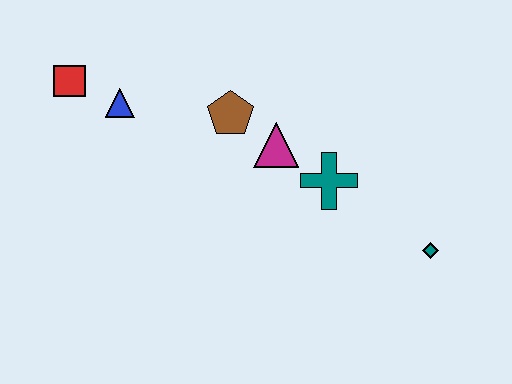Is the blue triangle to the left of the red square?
No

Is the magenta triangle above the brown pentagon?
No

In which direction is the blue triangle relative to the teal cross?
The blue triangle is to the left of the teal cross.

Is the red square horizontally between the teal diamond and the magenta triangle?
No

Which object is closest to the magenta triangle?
The brown pentagon is closest to the magenta triangle.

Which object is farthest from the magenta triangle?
The red square is farthest from the magenta triangle.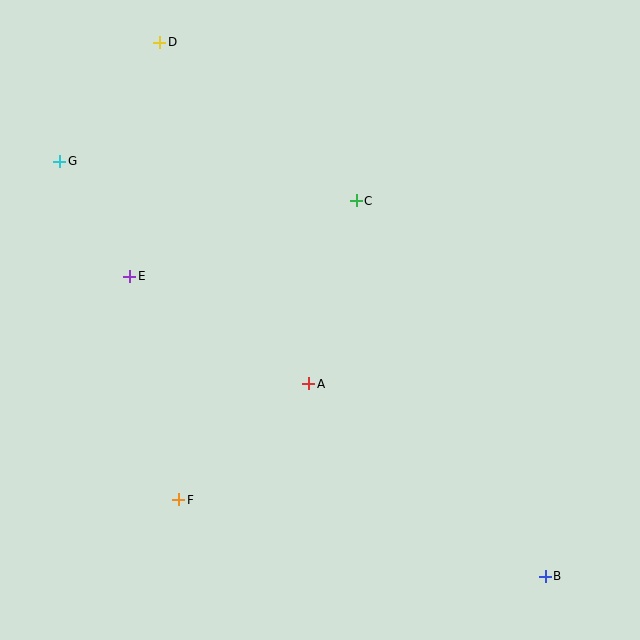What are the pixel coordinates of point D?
Point D is at (160, 42).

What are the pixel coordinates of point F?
Point F is at (179, 500).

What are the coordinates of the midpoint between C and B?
The midpoint between C and B is at (451, 388).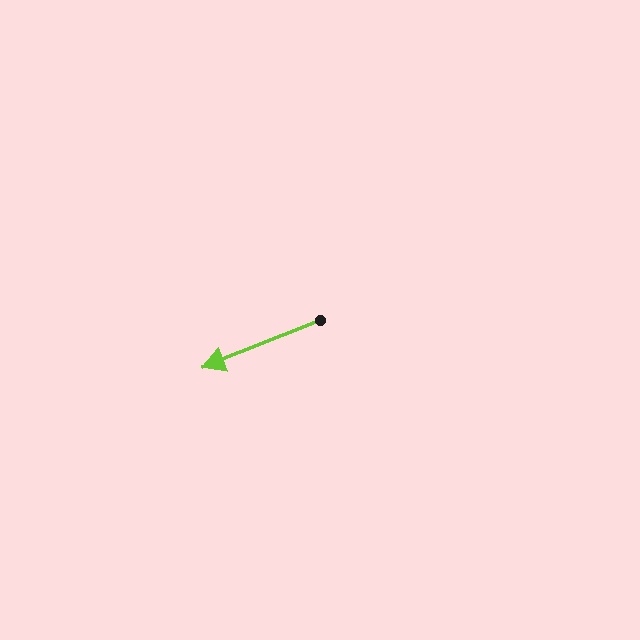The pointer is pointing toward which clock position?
Roughly 8 o'clock.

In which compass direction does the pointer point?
West.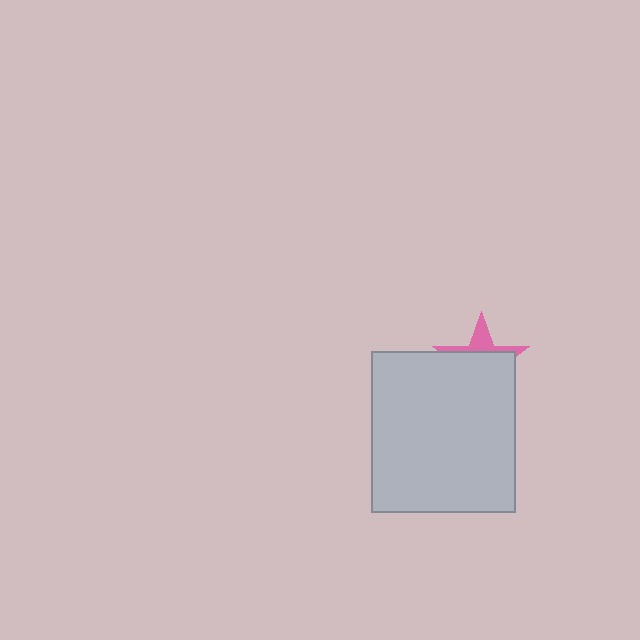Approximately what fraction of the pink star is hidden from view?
Roughly 68% of the pink star is hidden behind the light gray rectangle.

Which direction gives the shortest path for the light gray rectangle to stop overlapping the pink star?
Moving down gives the shortest separation.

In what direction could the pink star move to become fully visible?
The pink star could move up. That would shift it out from behind the light gray rectangle entirely.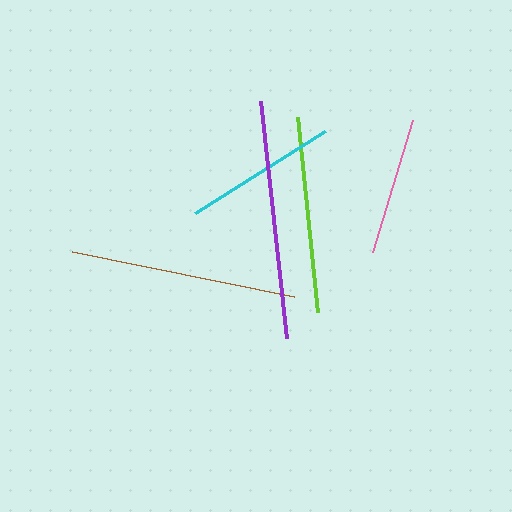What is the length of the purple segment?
The purple segment is approximately 239 pixels long.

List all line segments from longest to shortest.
From longest to shortest: purple, brown, lime, cyan, pink.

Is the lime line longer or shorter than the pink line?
The lime line is longer than the pink line.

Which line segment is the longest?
The purple line is the longest at approximately 239 pixels.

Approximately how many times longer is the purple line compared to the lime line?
The purple line is approximately 1.2 times the length of the lime line.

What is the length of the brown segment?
The brown segment is approximately 226 pixels long.